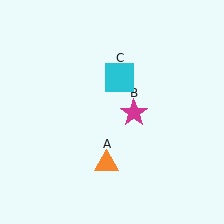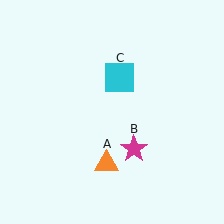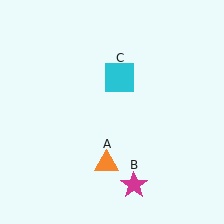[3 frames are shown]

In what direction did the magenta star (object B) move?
The magenta star (object B) moved down.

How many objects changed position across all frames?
1 object changed position: magenta star (object B).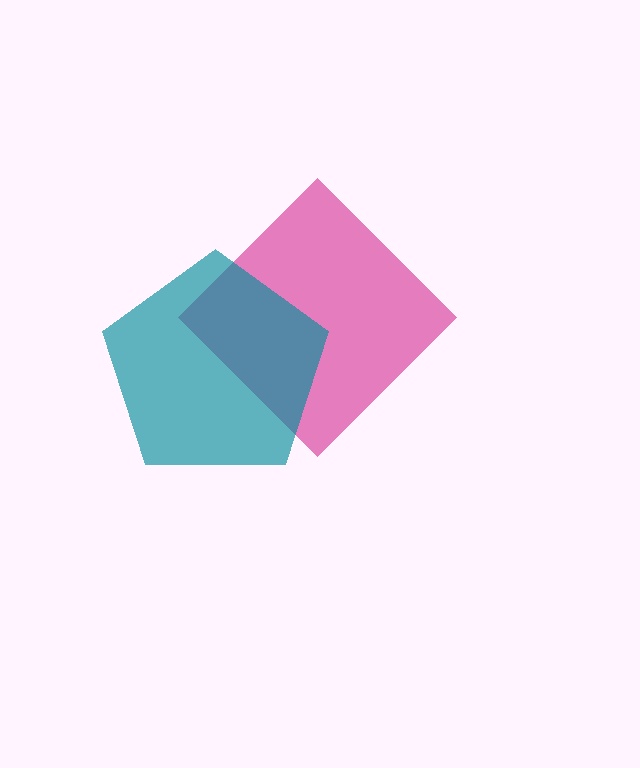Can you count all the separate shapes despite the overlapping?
Yes, there are 2 separate shapes.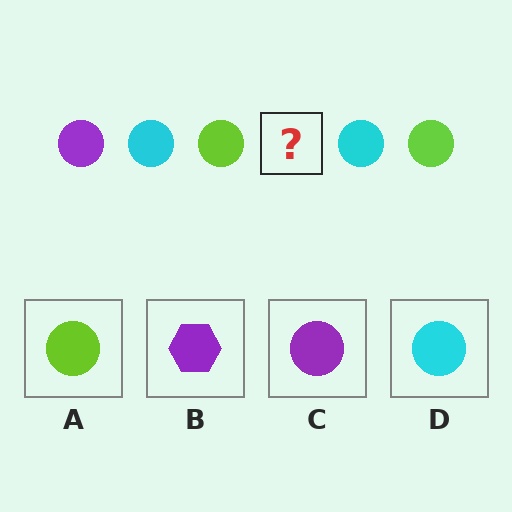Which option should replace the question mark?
Option C.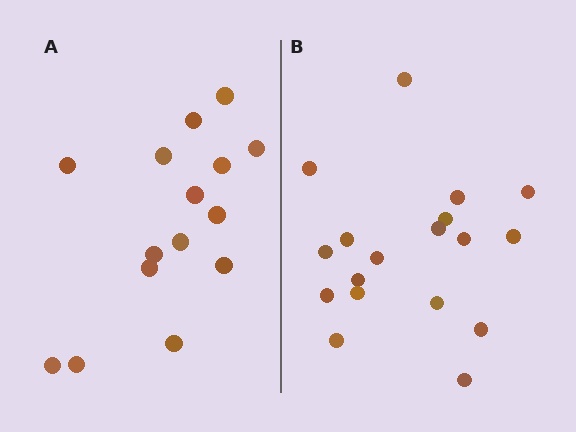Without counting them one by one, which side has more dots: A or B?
Region B (the right region) has more dots.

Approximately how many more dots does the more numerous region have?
Region B has just a few more — roughly 2 or 3 more dots than region A.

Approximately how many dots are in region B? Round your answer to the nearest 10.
About 20 dots. (The exact count is 18, which rounds to 20.)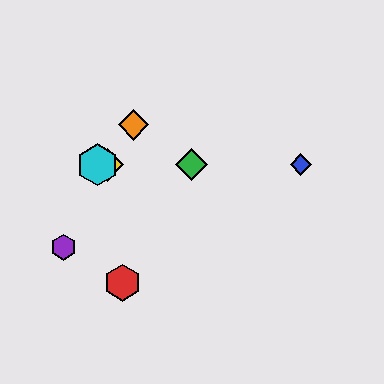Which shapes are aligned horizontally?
The blue diamond, the green diamond, the yellow diamond, the cyan hexagon are aligned horizontally.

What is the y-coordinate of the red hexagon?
The red hexagon is at y≈283.